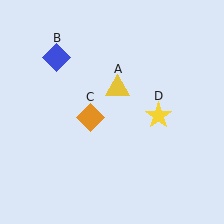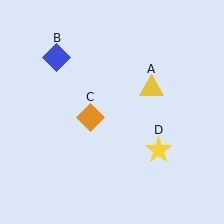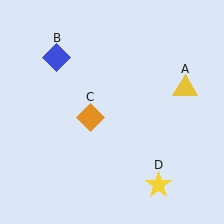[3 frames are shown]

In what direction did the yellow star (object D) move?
The yellow star (object D) moved down.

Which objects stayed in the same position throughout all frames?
Blue diamond (object B) and orange diamond (object C) remained stationary.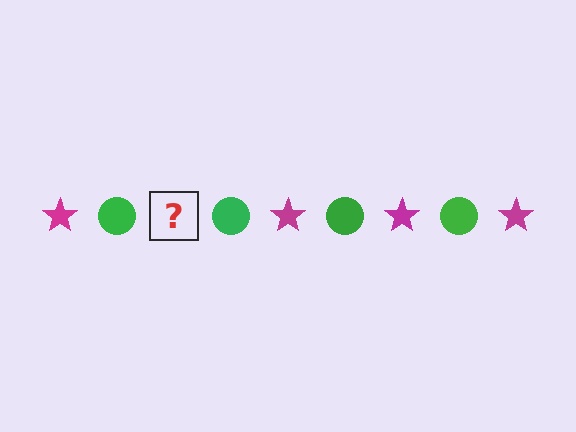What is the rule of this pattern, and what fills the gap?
The rule is that the pattern alternates between magenta star and green circle. The gap should be filled with a magenta star.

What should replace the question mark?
The question mark should be replaced with a magenta star.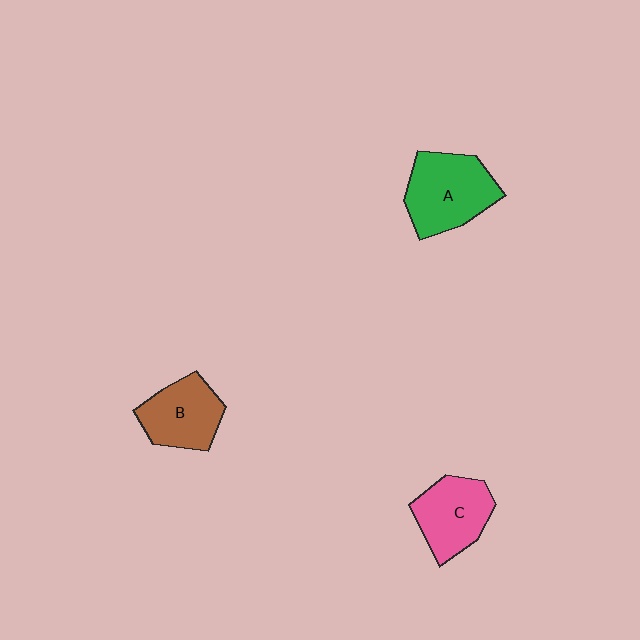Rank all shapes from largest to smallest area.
From largest to smallest: A (green), C (pink), B (brown).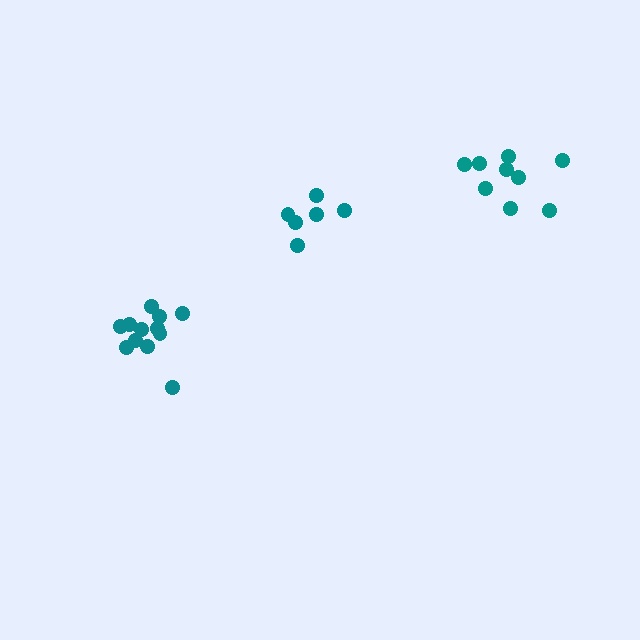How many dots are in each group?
Group 1: 6 dots, Group 2: 9 dots, Group 3: 12 dots (27 total).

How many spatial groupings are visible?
There are 3 spatial groupings.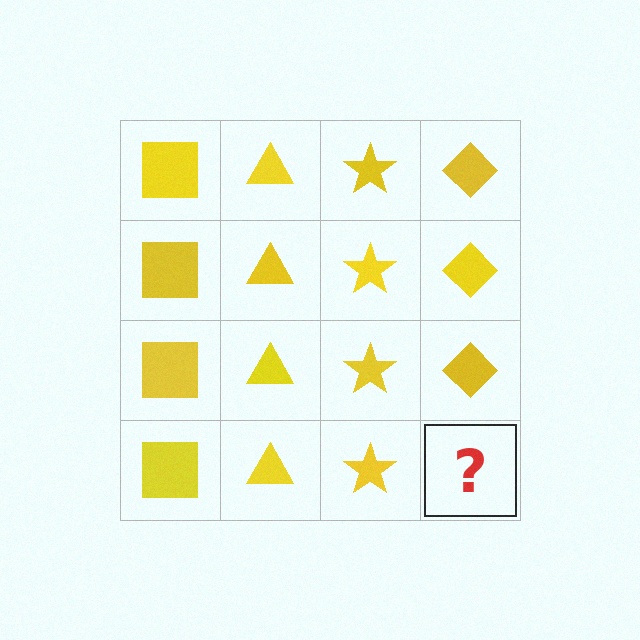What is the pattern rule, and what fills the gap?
The rule is that each column has a consistent shape. The gap should be filled with a yellow diamond.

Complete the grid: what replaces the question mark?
The question mark should be replaced with a yellow diamond.